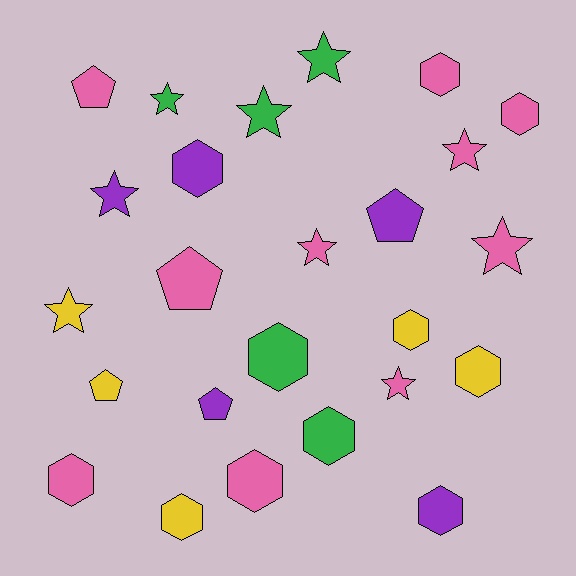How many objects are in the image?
There are 25 objects.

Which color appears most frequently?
Pink, with 10 objects.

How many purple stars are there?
There is 1 purple star.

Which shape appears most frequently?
Hexagon, with 11 objects.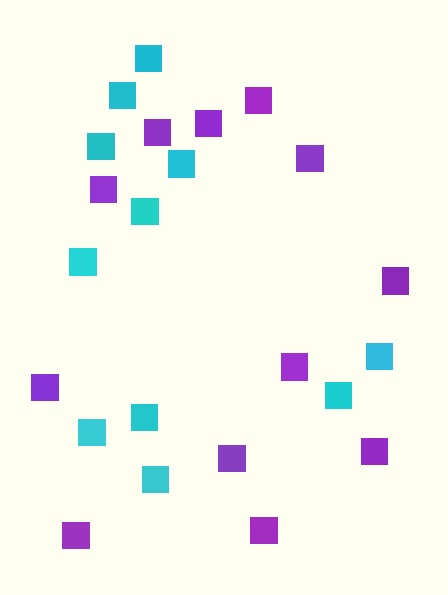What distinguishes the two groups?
There are 2 groups: one group of purple squares (12) and one group of cyan squares (11).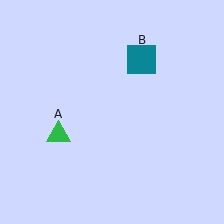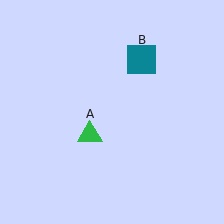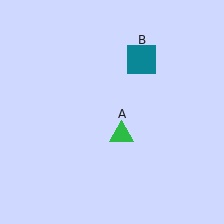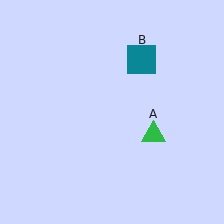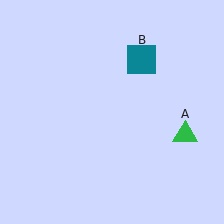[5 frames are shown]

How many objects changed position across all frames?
1 object changed position: green triangle (object A).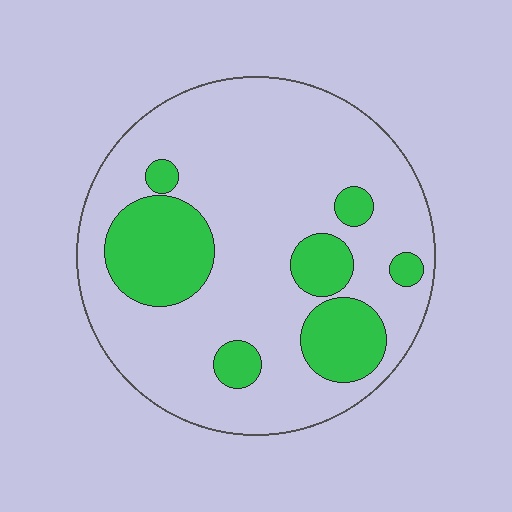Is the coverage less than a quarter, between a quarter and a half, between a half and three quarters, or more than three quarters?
Less than a quarter.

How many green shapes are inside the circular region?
7.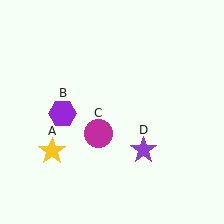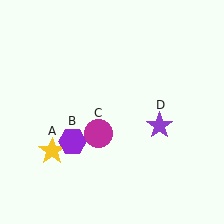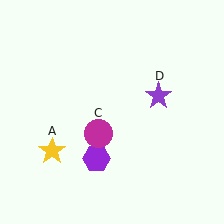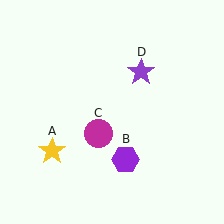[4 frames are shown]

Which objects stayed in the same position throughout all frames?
Yellow star (object A) and magenta circle (object C) remained stationary.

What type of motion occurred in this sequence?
The purple hexagon (object B), purple star (object D) rotated counterclockwise around the center of the scene.